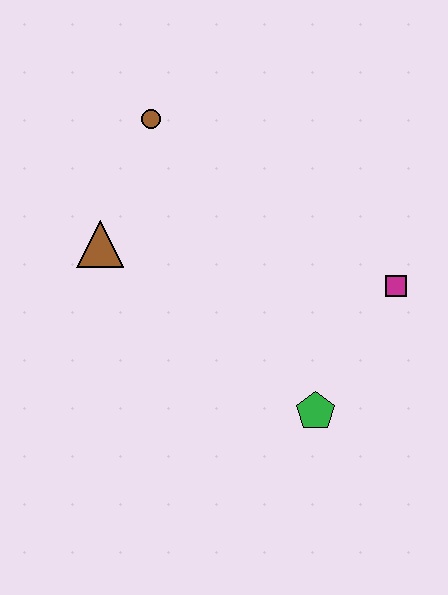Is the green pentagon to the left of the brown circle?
No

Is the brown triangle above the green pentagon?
Yes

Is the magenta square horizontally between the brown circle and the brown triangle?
No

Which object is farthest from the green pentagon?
The brown circle is farthest from the green pentagon.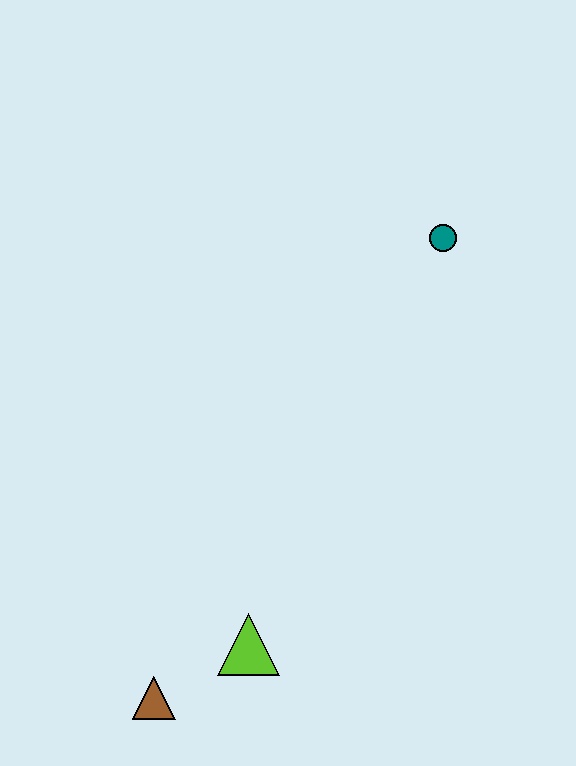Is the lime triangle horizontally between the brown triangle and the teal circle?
Yes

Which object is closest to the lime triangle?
The brown triangle is closest to the lime triangle.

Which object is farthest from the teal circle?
The brown triangle is farthest from the teal circle.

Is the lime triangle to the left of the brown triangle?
No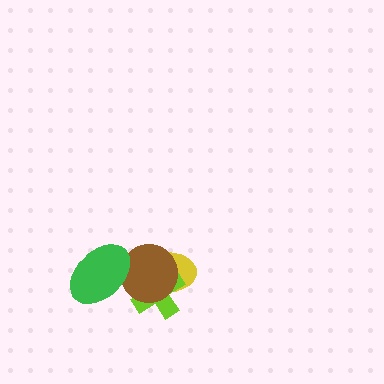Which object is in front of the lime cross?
The brown circle is in front of the lime cross.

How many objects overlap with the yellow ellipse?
2 objects overlap with the yellow ellipse.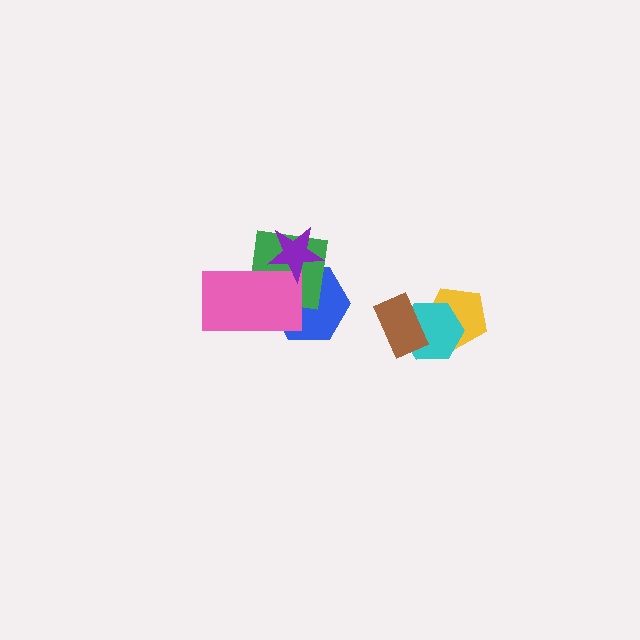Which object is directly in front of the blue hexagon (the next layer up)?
The green square is directly in front of the blue hexagon.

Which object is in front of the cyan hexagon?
The brown rectangle is in front of the cyan hexagon.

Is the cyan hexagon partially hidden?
Yes, it is partially covered by another shape.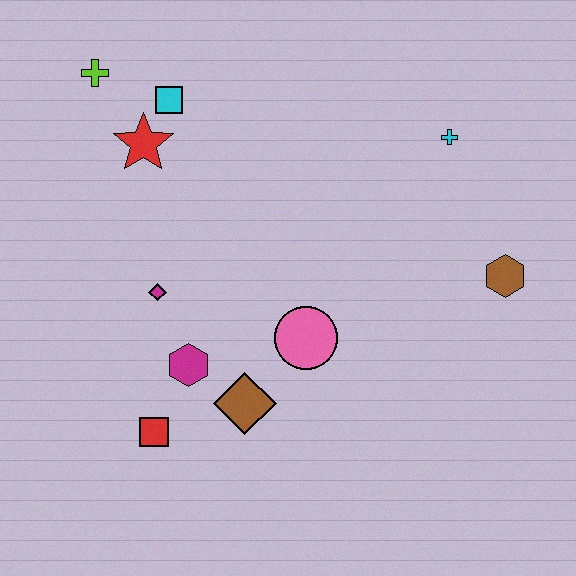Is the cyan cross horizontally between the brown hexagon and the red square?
Yes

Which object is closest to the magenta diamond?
The magenta hexagon is closest to the magenta diamond.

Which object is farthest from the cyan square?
The brown hexagon is farthest from the cyan square.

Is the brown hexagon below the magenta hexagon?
No